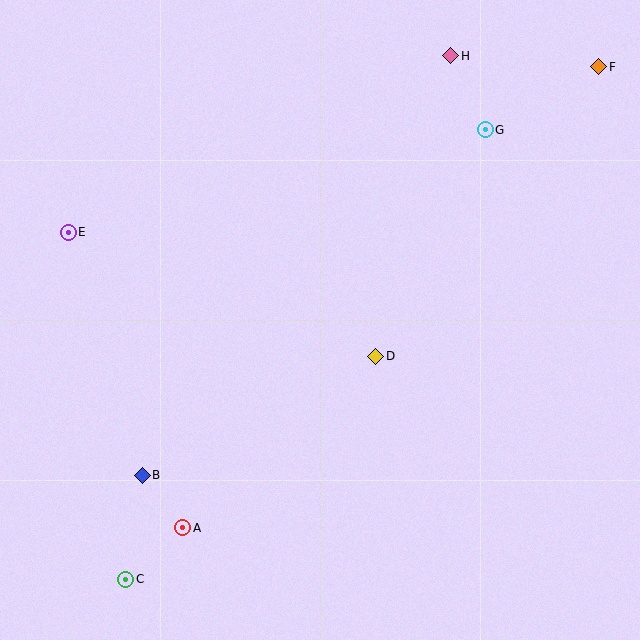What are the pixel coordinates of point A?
Point A is at (183, 528).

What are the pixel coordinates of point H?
Point H is at (451, 56).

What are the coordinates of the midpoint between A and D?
The midpoint between A and D is at (279, 442).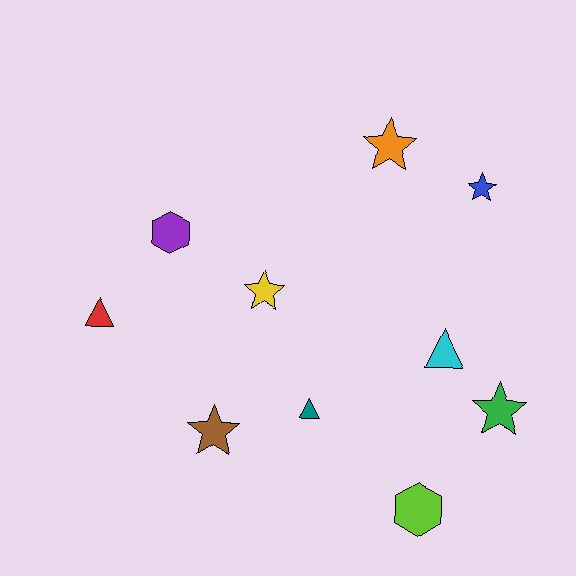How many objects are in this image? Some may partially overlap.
There are 10 objects.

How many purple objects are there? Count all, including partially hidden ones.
There is 1 purple object.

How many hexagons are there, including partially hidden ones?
There are 2 hexagons.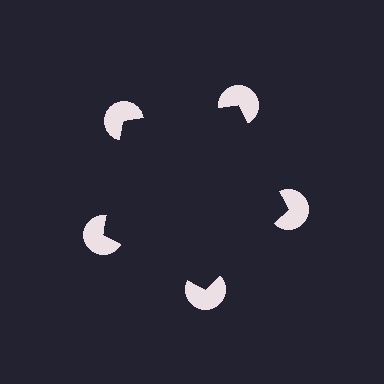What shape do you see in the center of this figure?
An illusory pentagon — its edges are inferred from the aligned wedge cuts in the pac-man discs, not physically drawn.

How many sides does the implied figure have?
5 sides.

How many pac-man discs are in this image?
There are 5 — one at each vertex of the illusory pentagon.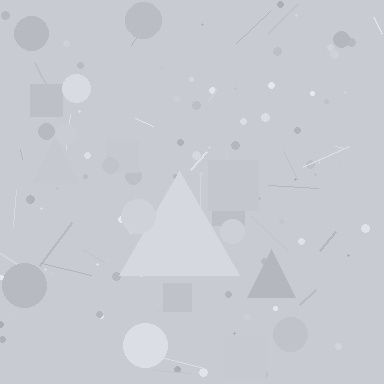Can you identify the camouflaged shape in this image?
The camouflaged shape is a triangle.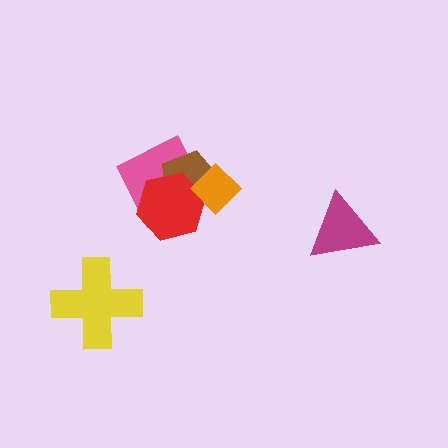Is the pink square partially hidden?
Yes, it is partially covered by another shape.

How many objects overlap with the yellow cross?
0 objects overlap with the yellow cross.